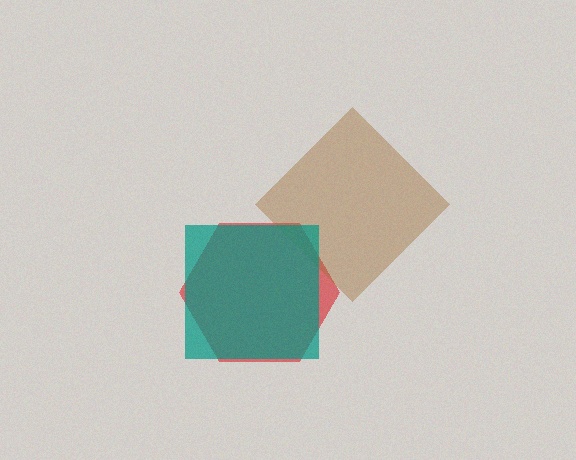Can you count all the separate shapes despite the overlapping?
Yes, there are 3 separate shapes.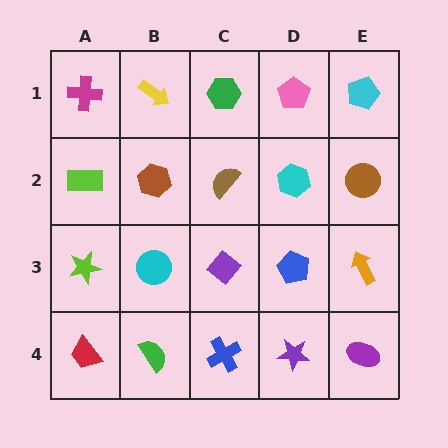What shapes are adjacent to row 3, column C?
A brown semicircle (row 2, column C), a blue cross (row 4, column C), a cyan circle (row 3, column B), a blue pentagon (row 3, column D).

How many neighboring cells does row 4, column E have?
2.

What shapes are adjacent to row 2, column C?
A green hexagon (row 1, column C), a purple diamond (row 3, column C), a brown hexagon (row 2, column B), a cyan hexagon (row 2, column D).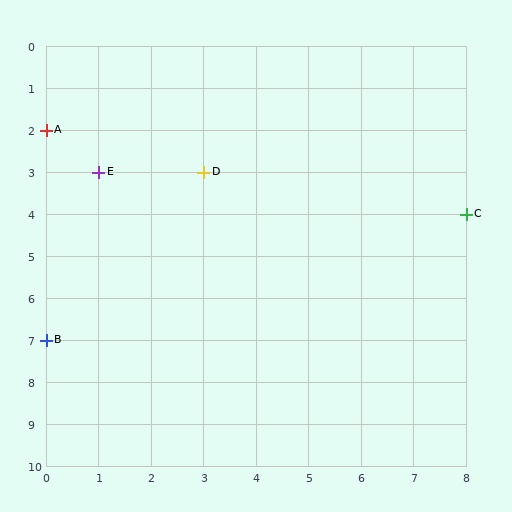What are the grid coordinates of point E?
Point E is at grid coordinates (1, 3).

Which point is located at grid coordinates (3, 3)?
Point D is at (3, 3).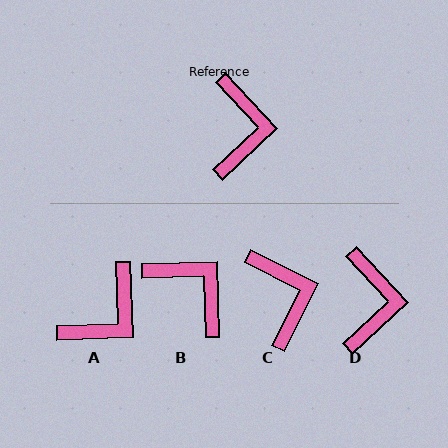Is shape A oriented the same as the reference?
No, it is off by about 41 degrees.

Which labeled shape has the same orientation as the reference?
D.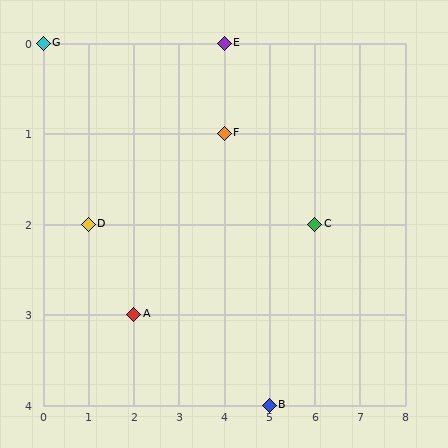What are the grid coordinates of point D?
Point D is at grid coordinates (1, 2).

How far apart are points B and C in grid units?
Points B and C are 1 column and 2 rows apart (about 2.2 grid units diagonally).